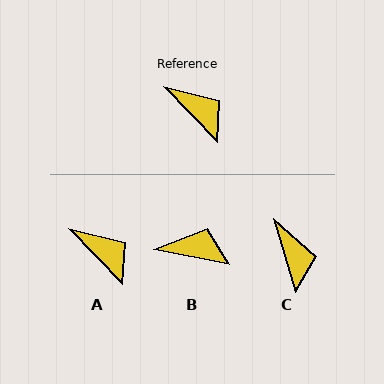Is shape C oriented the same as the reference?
No, it is off by about 28 degrees.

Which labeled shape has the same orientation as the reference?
A.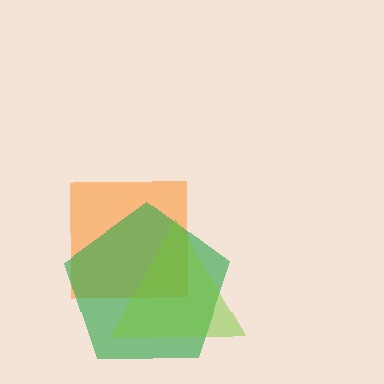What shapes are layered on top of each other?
The layered shapes are: an orange square, a green pentagon, a lime triangle.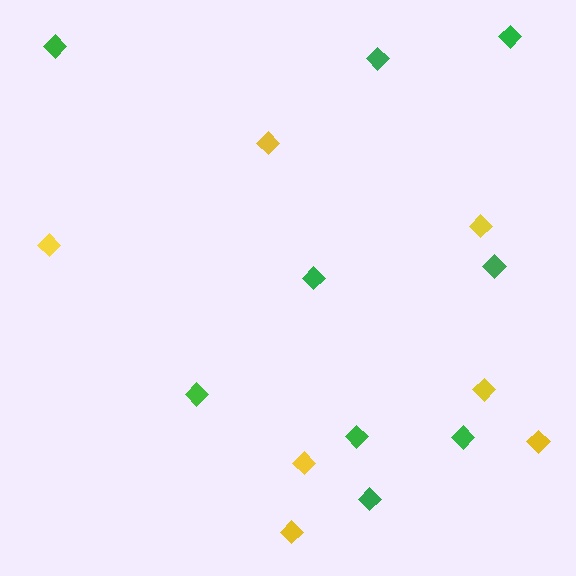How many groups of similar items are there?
There are 2 groups: one group of green diamonds (9) and one group of yellow diamonds (7).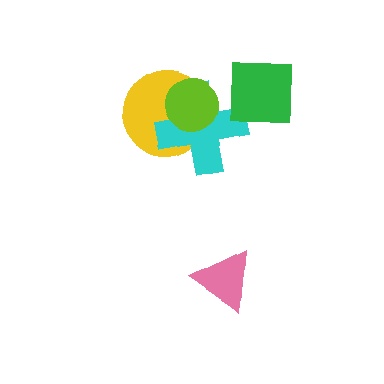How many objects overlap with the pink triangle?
0 objects overlap with the pink triangle.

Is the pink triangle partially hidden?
No, no other shape covers it.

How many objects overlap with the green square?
0 objects overlap with the green square.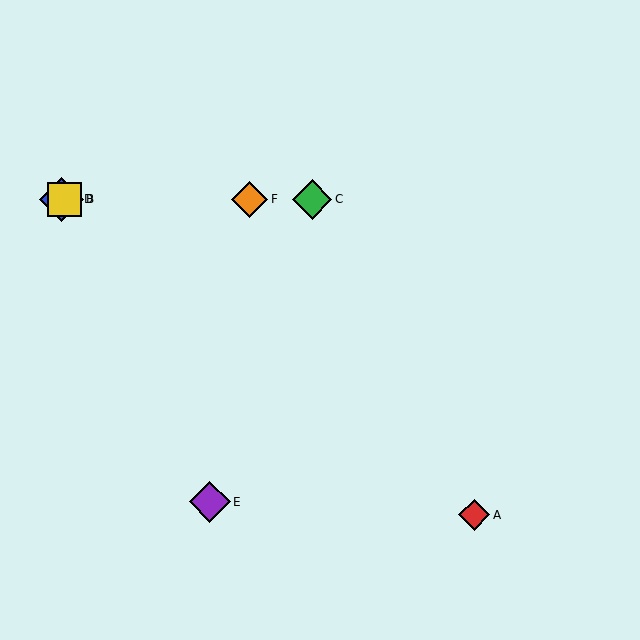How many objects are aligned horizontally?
4 objects (B, C, D, F) are aligned horizontally.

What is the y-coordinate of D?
Object D is at y≈199.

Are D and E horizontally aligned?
No, D is at y≈199 and E is at y≈502.